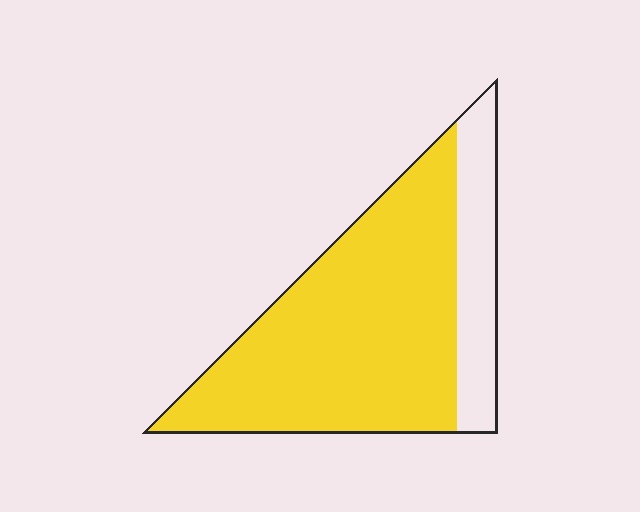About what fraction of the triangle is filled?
About four fifths (4/5).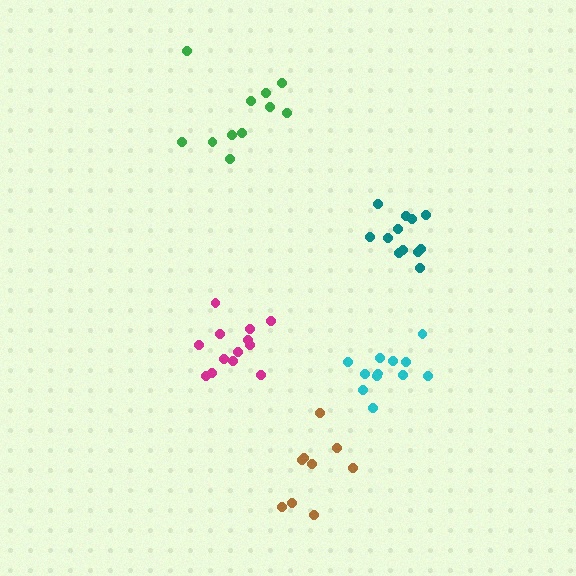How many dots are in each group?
Group 1: 13 dots, Group 2: 12 dots, Group 3: 9 dots, Group 4: 11 dots, Group 5: 12 dots (57 total).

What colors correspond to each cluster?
The clusters are colored: magenta, cyan, brown, green, teal.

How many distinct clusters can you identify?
There are 5 distinct clusters.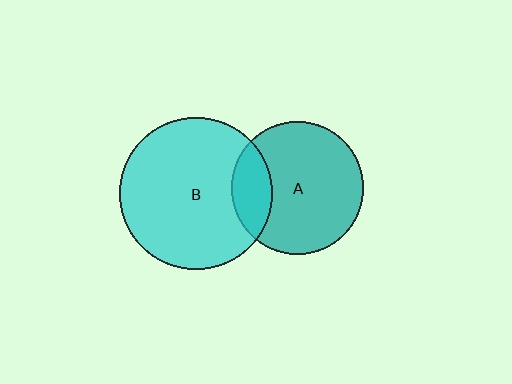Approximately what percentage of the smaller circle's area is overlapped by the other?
Approximately 20%.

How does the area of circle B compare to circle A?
Approximately 1.3 times.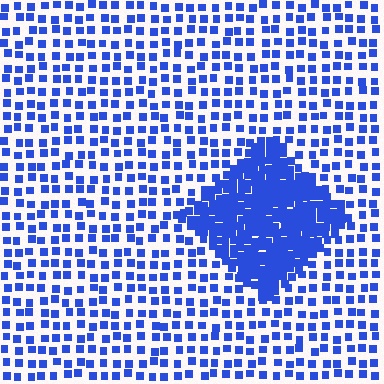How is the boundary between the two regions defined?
The boundary is defined by a change in element density (approximately 2.9x ratio). All elements are the same color, size, and shape.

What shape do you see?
I see a diamond.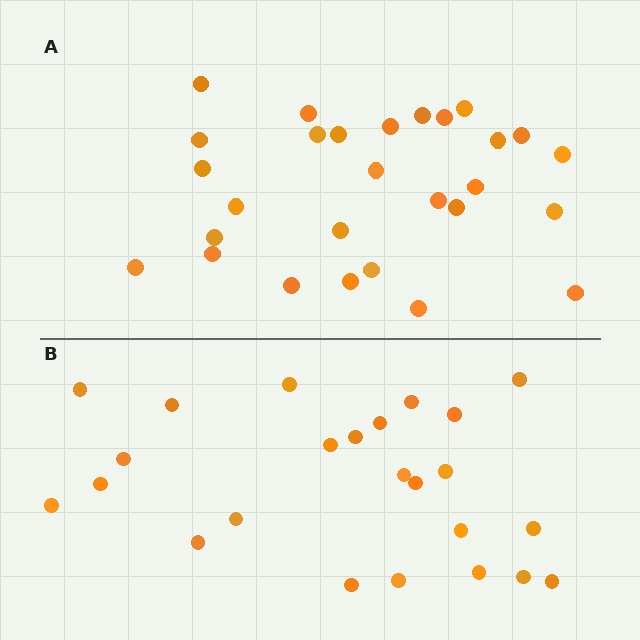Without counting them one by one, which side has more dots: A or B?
Region A (the top region) has more dots.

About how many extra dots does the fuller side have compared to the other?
Region A has about 4 more dots than region B.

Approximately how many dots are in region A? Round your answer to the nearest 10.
About 30 dots. (The exact count is 28, which rounds to 30.)